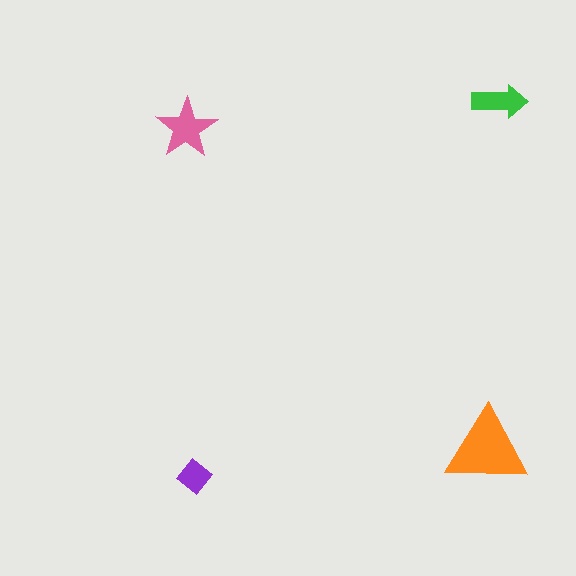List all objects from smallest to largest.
The purple diamond, the green arrow, the pink star, the orange triangle.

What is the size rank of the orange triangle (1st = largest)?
1st.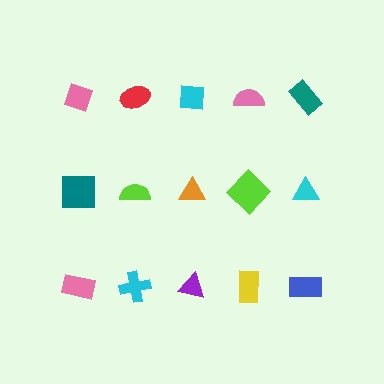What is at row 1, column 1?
A pink diamond.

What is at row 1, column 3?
A cyan square.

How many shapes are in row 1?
5 shapes.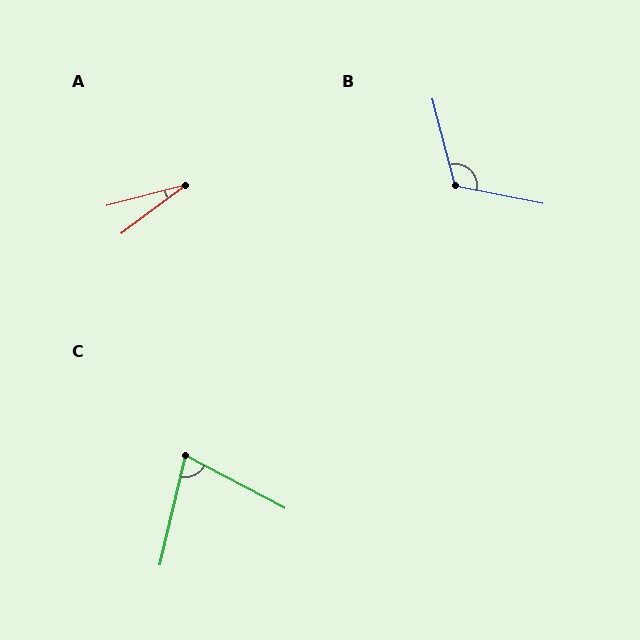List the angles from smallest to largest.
A (22°), C (75°), B (116°).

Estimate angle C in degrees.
Approximately 75 degrees.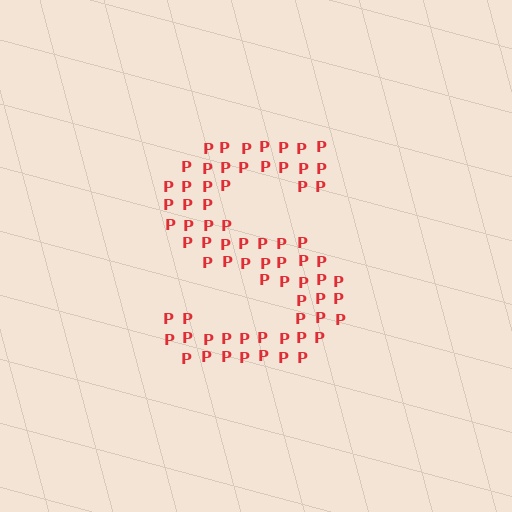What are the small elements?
The small elements are letter P's.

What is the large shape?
The large shape is the letter S.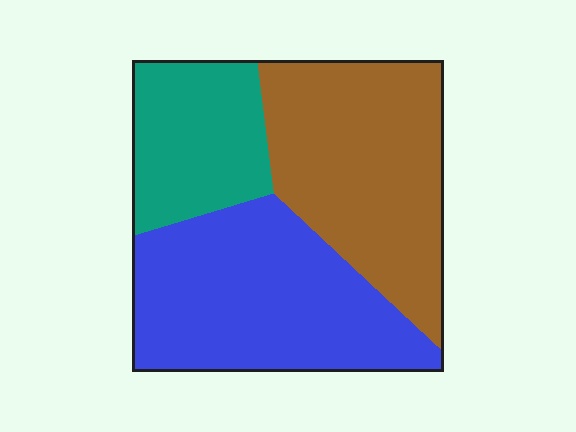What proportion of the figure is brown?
Brown takes up about three eighths (3/8) of the figure.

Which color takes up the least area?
Teal, at roughly 20%.